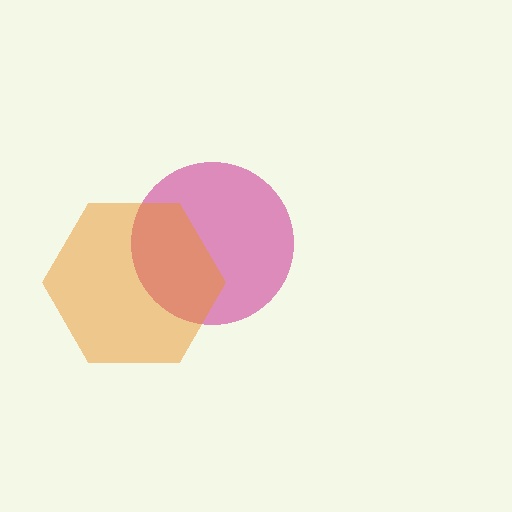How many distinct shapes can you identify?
There are 2 distinct shapes: a magenta circle, an orange hexagon.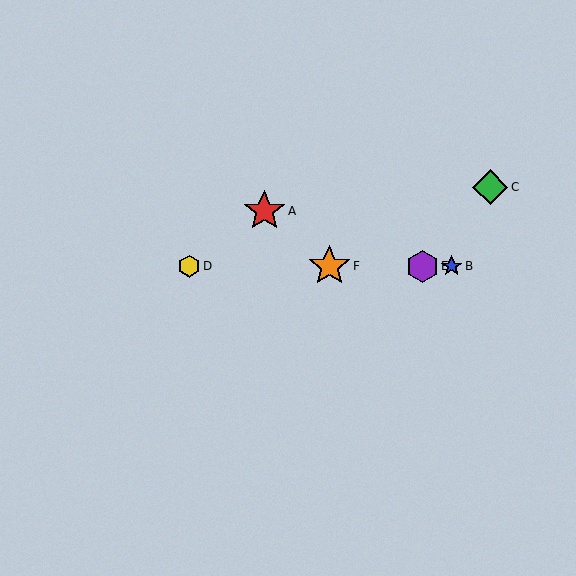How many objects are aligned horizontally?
4 objects (B, D, E, F) are aligned horizontally.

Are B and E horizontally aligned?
Yes, both are at y≈266.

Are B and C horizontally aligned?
No, B is at y≈266 and C is at y≈187.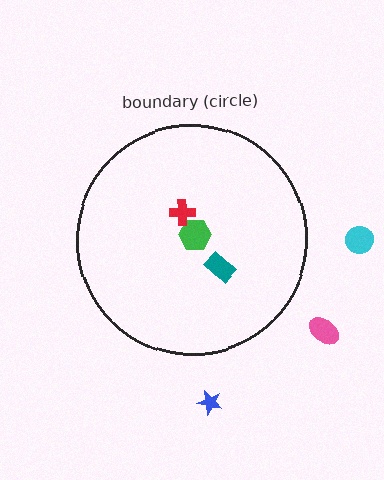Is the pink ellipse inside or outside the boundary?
Outside.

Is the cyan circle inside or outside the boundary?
Outside.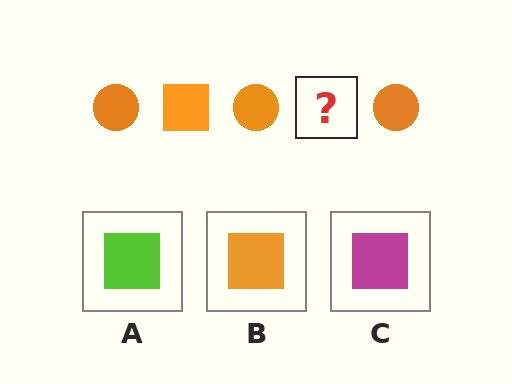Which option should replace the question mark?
Option B.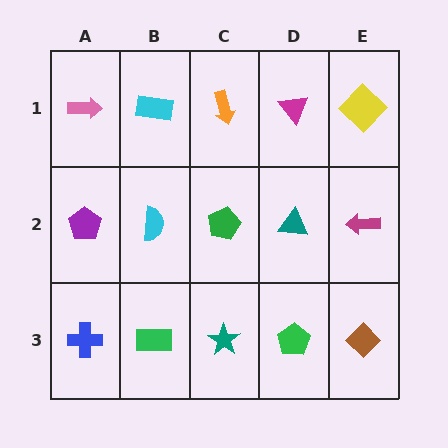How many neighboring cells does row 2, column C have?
4.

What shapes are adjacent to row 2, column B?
A cyan rectangle (row 1, column B), a green rectangle (row 3, column B), a purple pentagon (row 2, column A), a green pentagon (row 2, column C).